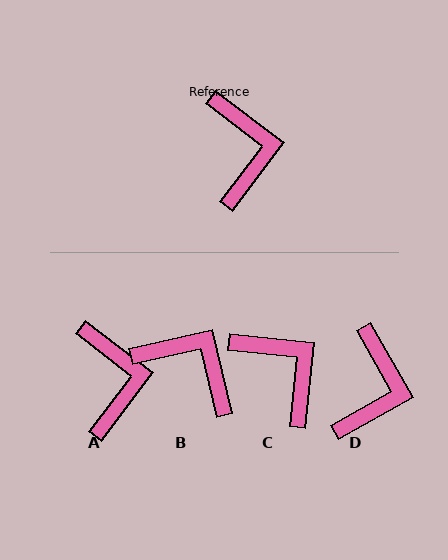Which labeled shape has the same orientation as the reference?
A.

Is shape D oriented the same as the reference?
No, it is off by about 23 degrees.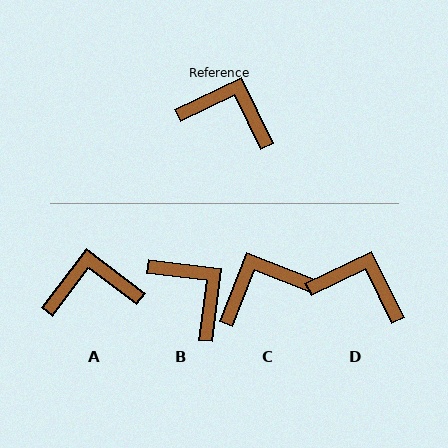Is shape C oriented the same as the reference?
No, it is off by about 43 degrees.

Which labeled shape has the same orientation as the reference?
D.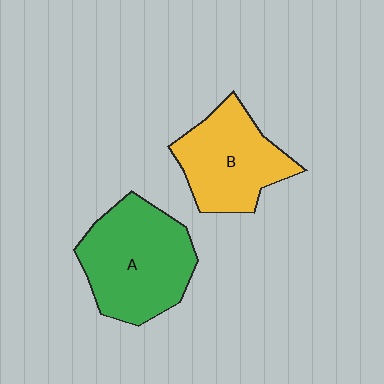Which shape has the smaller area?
Shape B (yellow).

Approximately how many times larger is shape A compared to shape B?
Approximately 1.2 times.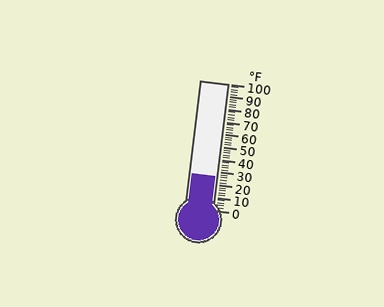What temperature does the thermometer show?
The thermometer shows approximately 26°F.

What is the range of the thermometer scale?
The thermometer scale ranges from 0°F to 100°F.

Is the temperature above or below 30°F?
The temperature is below 30°F.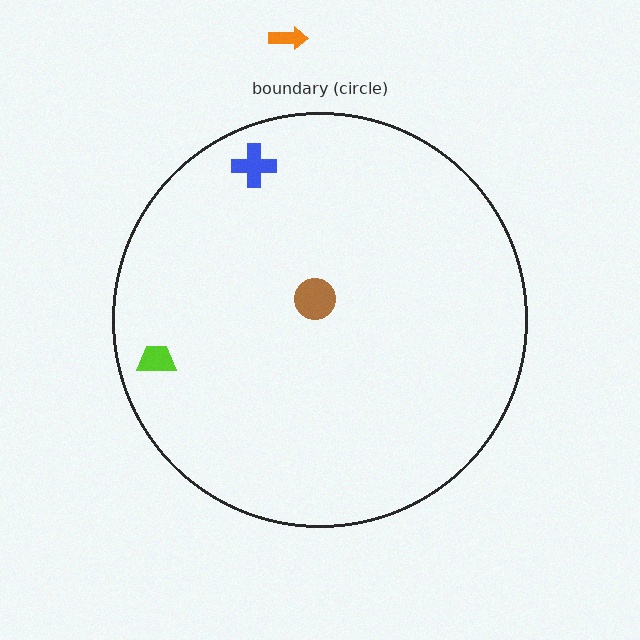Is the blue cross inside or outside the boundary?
Inside.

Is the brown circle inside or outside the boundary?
Inside.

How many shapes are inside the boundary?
3 inside, 1 outside.